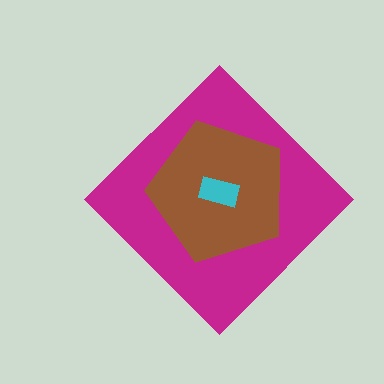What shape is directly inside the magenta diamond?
The brown pentagon.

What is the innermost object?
The cyan rectangle.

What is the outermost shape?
The magenta diamond.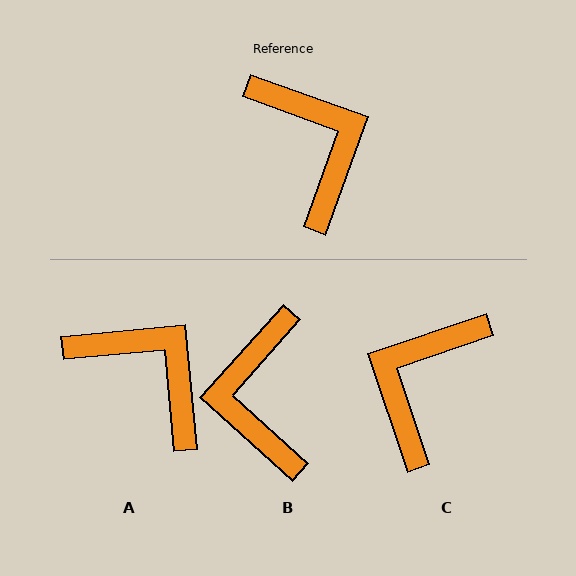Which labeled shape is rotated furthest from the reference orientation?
B, about 158 degrees away.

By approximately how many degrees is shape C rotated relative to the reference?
Approximately 129 degrees counter-clockwise.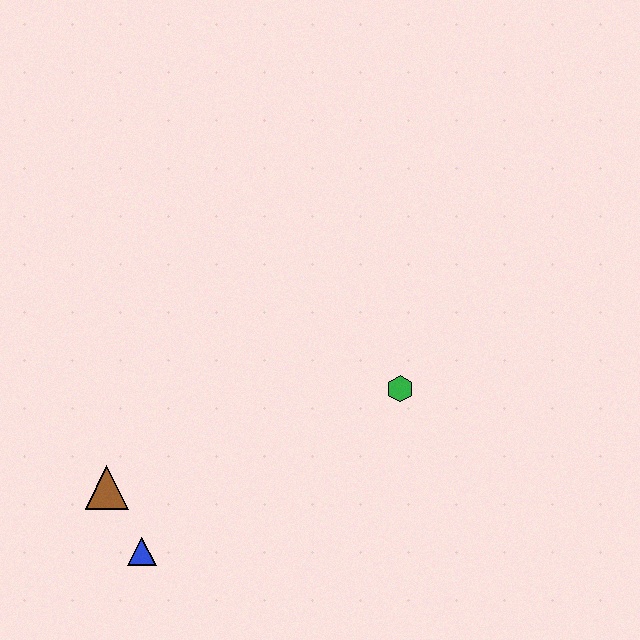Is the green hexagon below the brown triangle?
No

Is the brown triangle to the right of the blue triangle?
No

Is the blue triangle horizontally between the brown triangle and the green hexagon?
Yes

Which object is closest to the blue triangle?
The brown triangle is closest to the blue triangle.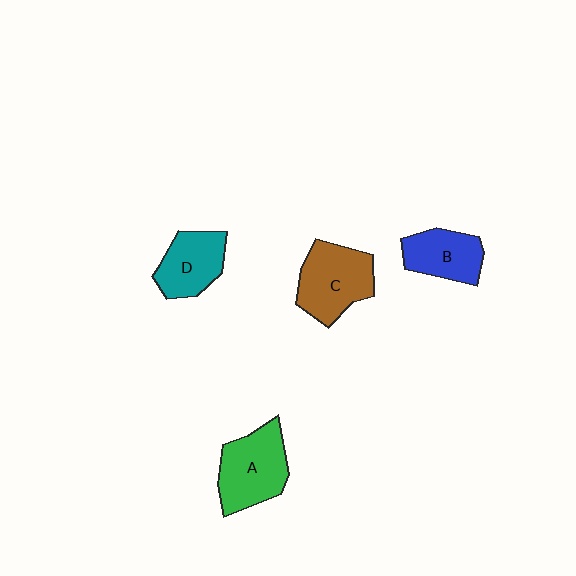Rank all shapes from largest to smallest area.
From largest to smallest: A (green), C (brown), D (teal), B (blue).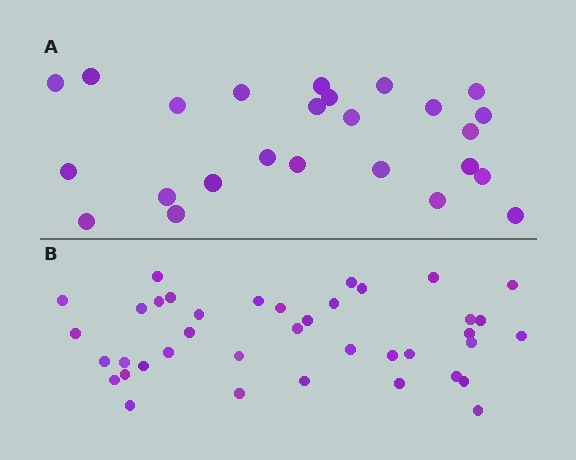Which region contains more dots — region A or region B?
Region B (the bottom region) has more dots.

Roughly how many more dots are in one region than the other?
Region B has approximately 15 more dots than region A.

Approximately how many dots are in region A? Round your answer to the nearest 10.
About 20 dots. (The exact count is 25, which rounds to 20.)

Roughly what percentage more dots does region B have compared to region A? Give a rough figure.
About 55% more.